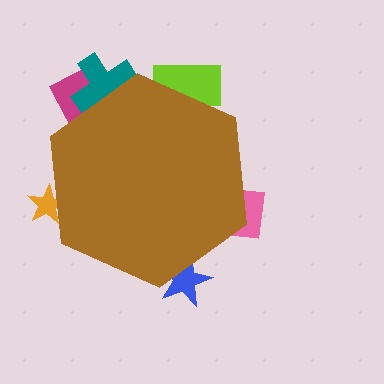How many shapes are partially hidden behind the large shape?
6 shapes are partially hidden.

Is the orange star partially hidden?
Yes, the orange star is partially hidden behind the brown hexagon.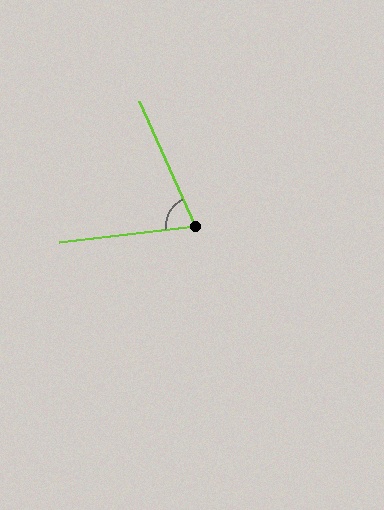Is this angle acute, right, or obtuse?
It is acute.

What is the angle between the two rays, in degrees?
Approximately 73 degrees.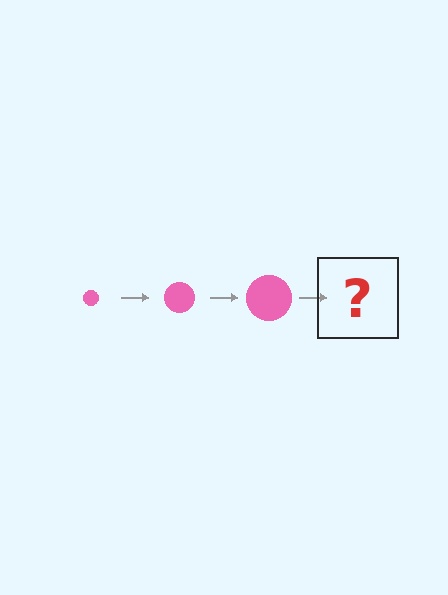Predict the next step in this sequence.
The next step is a pink circle, larger than the previous one.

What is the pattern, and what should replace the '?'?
The pattern is that the circle gets progressively larger each step. The '?' should be a pink circle, larger than the previous one.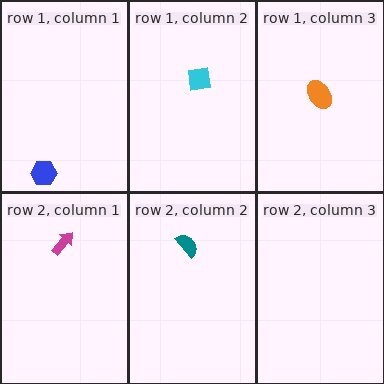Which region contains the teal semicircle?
The row 2, column 2 region.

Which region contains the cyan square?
The row 1, column 2 region.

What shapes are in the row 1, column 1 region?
The blue hexagon.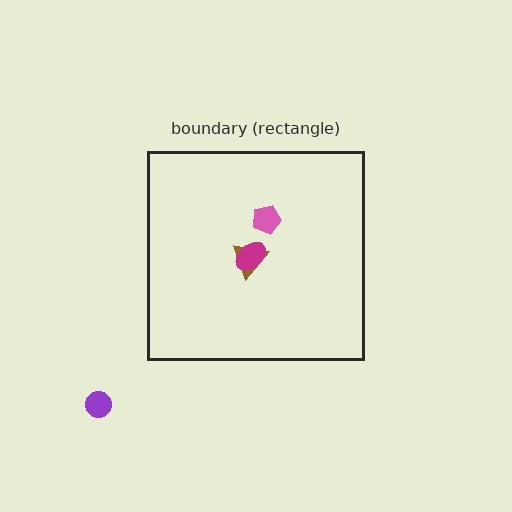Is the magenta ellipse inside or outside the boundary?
Inside.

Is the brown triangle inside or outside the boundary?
Inside.